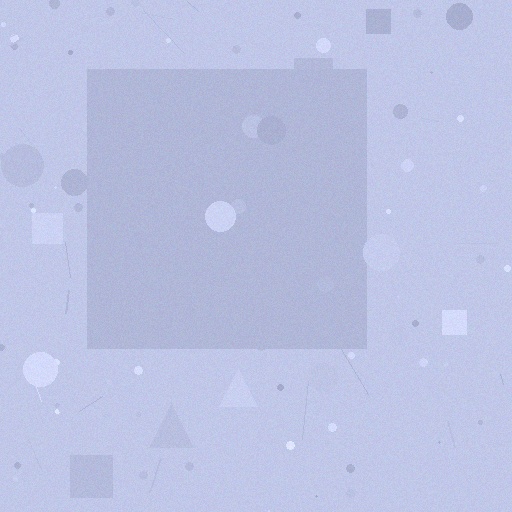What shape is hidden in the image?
A square is hidden in the image.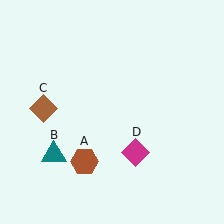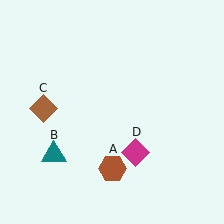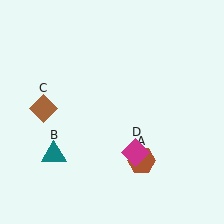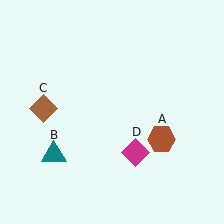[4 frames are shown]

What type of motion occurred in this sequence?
The brown hexagon (object A) rotated counterclockwise around the center of the scene.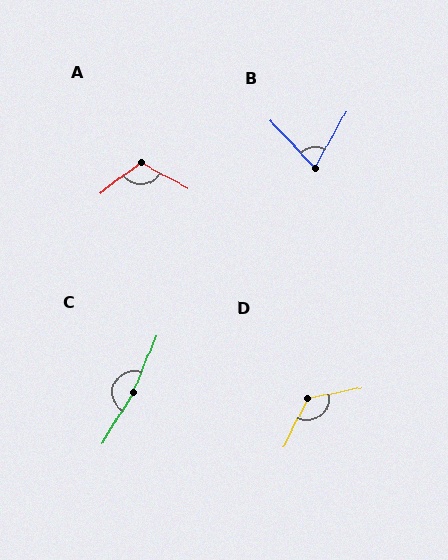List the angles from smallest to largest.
B (72°), A (115°), D (128°), C (170°).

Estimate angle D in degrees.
Approximately 128 degrees.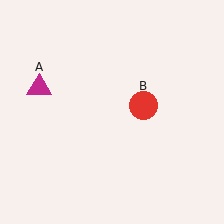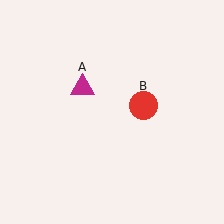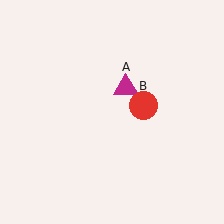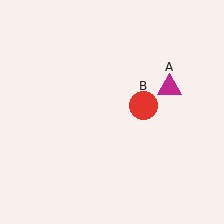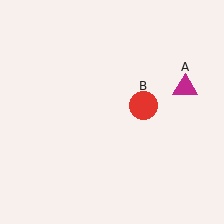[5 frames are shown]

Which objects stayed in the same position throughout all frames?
Red circle (object B) remained stationary.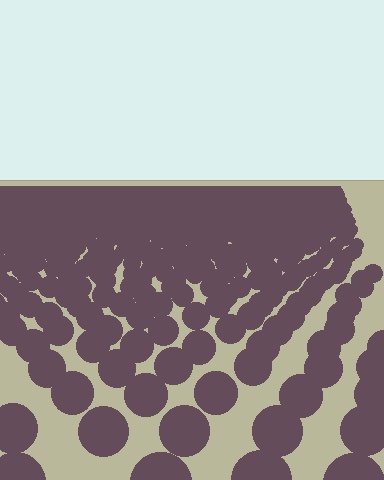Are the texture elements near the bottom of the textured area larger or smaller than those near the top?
Larger. Near the bottom, elements are closer to the viewer and appear at a bigger on-screen size.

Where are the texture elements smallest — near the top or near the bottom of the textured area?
Near the top.